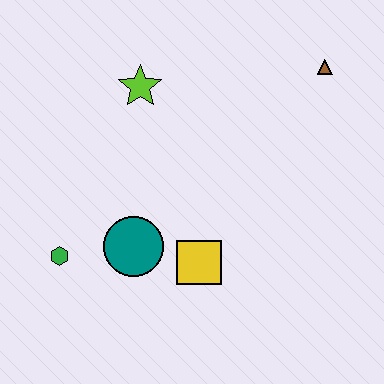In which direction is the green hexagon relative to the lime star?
The green hexagon is below the lime star.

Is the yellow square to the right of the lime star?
Yes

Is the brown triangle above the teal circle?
Yes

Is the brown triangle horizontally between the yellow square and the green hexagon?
No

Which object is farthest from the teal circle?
The brown triangle is farthest from the teal circle.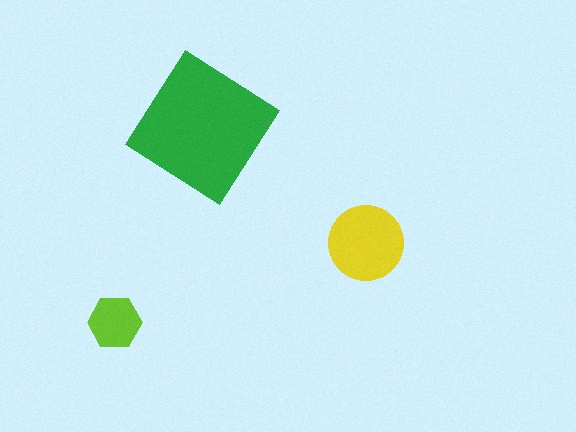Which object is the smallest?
The lime hexagon.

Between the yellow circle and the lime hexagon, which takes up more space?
The yellow circle.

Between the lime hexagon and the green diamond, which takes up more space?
The green diamond.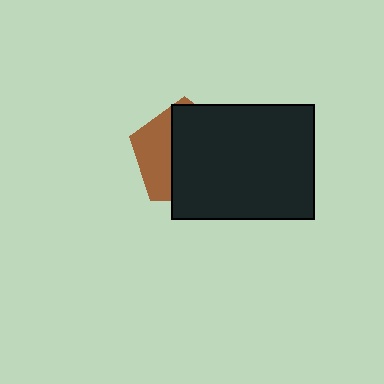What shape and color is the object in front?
The object in front is a black rectangle.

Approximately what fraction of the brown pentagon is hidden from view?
Roughly 65% of the brown pentagon is hidden behind the black rectangle.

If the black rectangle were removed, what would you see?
You would see the complete brown pentagon.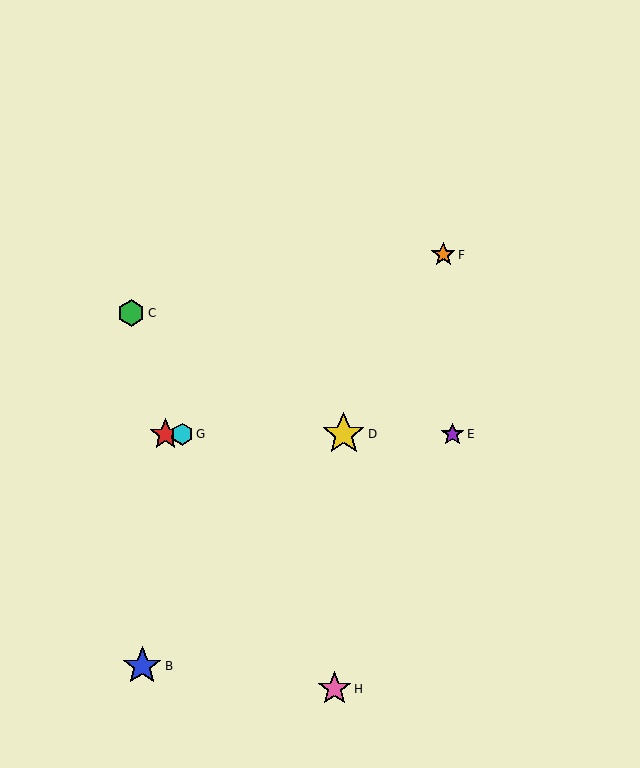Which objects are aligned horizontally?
Objects A, D, E, G are aligned horizontally.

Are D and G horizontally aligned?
Yes, both are at y≈434.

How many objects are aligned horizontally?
4 objects (A, D, E, G) are aligned horizontally.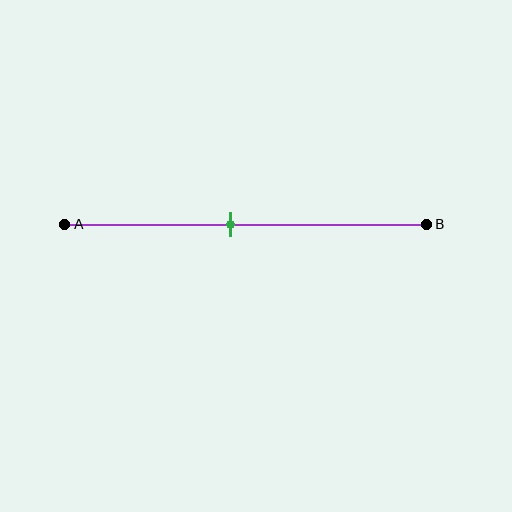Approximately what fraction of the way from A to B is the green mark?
The green mark is approximately 45% of the way from A to B.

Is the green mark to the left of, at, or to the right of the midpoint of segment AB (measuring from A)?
The green mark is to the left of the midpoint of segment AB.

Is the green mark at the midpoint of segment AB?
No, the mark is at about 45% from A, not at the 50% midpoint.